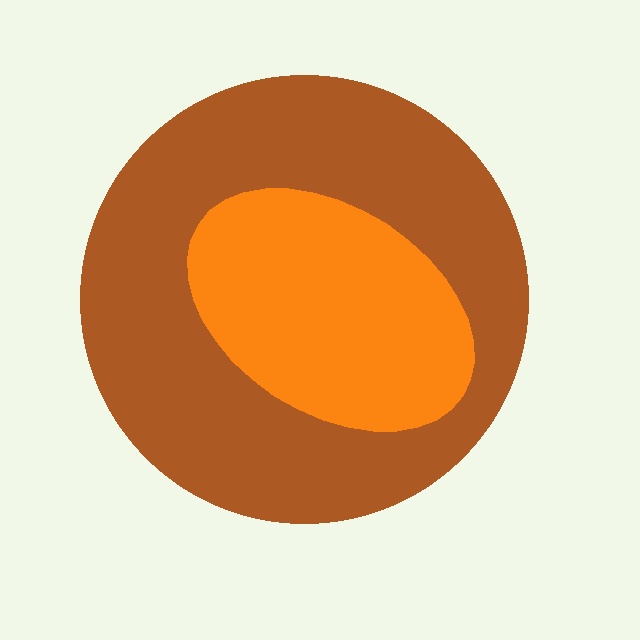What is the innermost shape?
The orange ellipse.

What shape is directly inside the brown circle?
The orange ellipse.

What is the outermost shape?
The brown circle.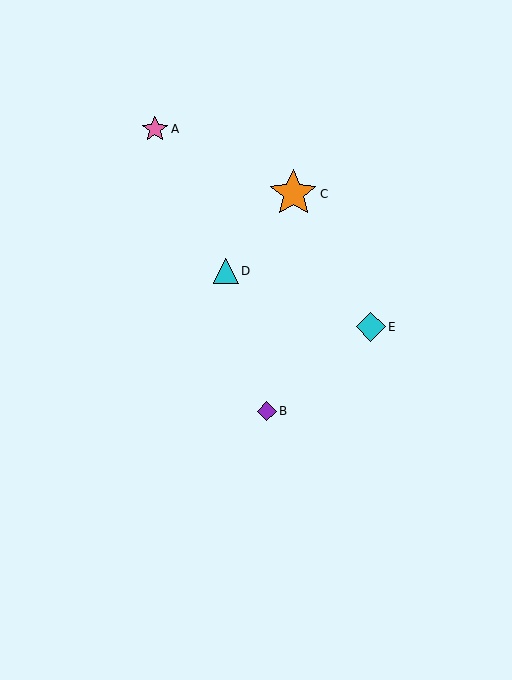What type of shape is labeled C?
Shape C is an orange star.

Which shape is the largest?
The orange star (labeled C) is the largest.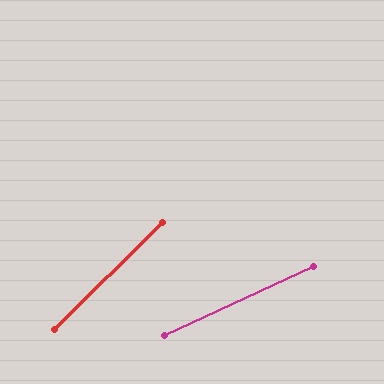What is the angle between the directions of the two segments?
Approximately 20 degrees.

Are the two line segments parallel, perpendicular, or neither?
Neither parallel nor perpendicular — they differ by about 20°.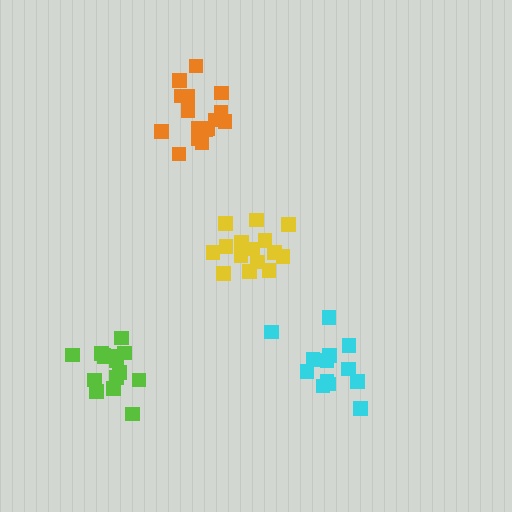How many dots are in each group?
Group 1: 17 dots, Group 2: 15 dots, Group 3: 16 dots, Group 4: 14 dots (62 total).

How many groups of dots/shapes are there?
There are 4 groups.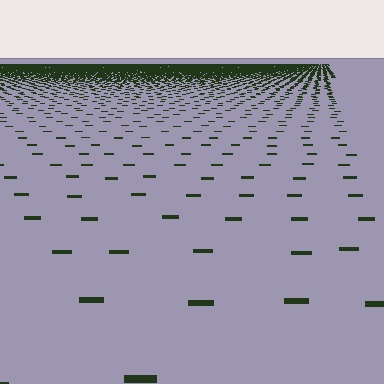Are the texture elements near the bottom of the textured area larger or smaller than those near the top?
Larger. Near the bottom, elements are closer to the viewer and appear at a bigger on-screen size.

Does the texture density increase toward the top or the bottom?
Density increases toward the top.